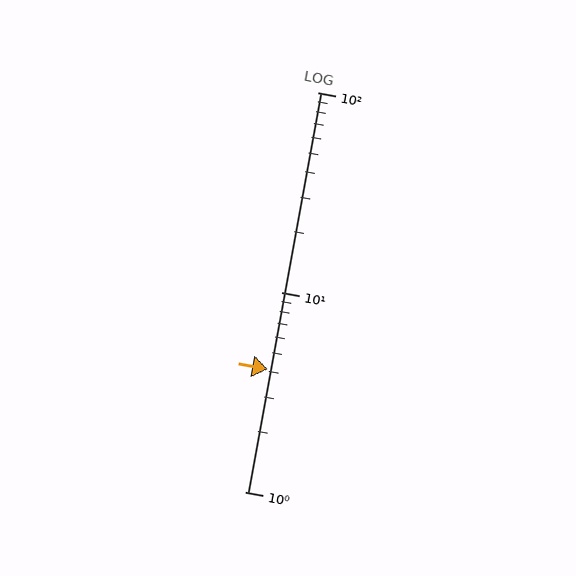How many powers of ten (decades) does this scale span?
The scale spans 2 decades, from 1 to 100.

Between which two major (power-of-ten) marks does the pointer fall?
The pointer is between 1 and 10.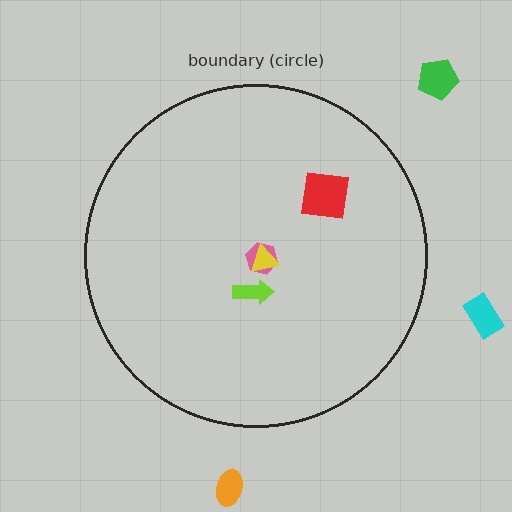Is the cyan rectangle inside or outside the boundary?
Outside.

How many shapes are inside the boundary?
4 inside, 3 outside.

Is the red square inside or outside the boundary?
Inside.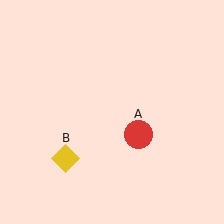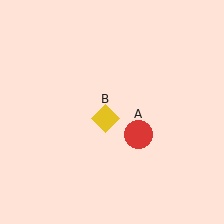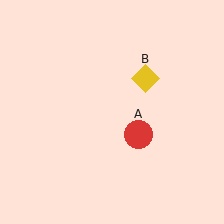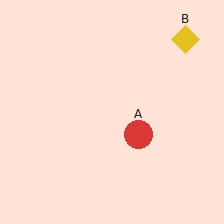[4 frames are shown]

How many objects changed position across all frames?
1 object changed position: yellow diamond (object B).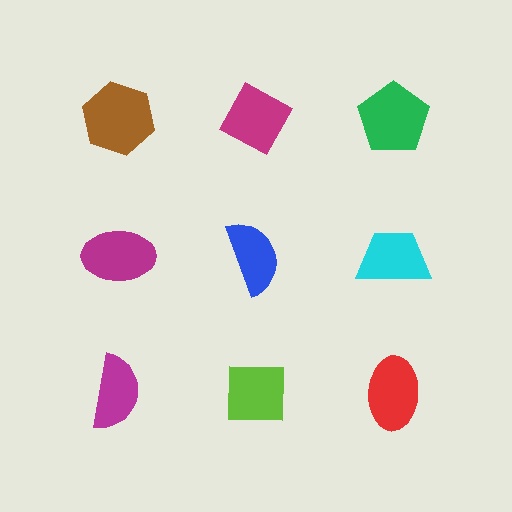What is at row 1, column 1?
A brown hexagon.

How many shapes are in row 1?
3 shapes.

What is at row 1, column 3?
A green pentagon.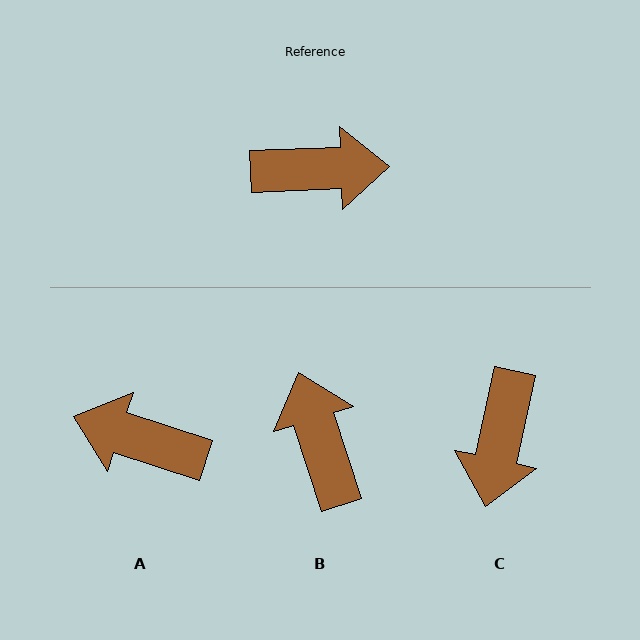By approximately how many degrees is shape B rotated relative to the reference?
Approximately 105 degrees counter-clockwise.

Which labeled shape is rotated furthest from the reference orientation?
A, about 159 degrees away.